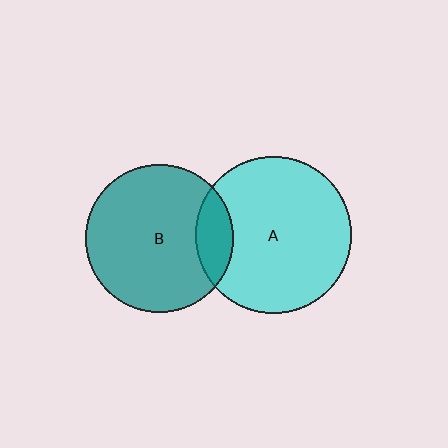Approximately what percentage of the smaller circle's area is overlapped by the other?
Approximately 15%.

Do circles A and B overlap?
Yes.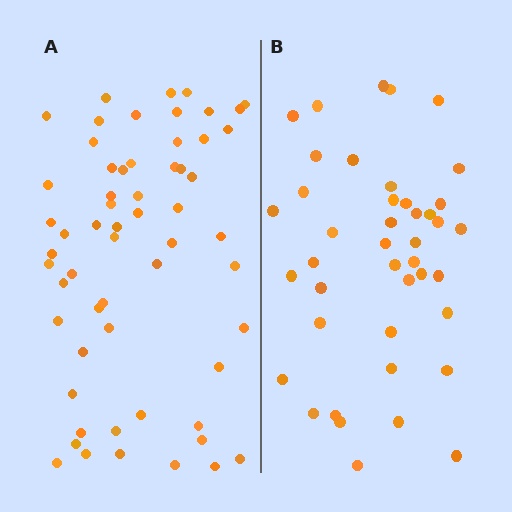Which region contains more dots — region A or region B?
Region A (the left region) has more dots.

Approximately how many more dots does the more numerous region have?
Region A has approximately 15 more dots than region B.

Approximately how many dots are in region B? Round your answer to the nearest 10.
About 40 dots. (The exact count is 42, which rounds to 40.)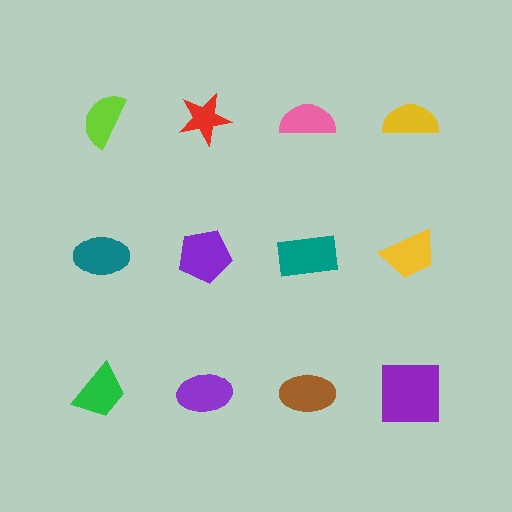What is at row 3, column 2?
A purple ellipse.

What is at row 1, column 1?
A lime semicircle.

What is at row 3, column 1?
A green trapezoid.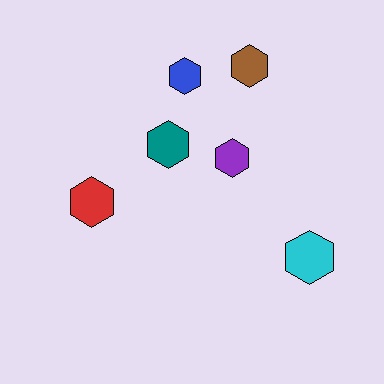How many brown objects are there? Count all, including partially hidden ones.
There is 1 brown object.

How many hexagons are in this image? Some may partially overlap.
There are 6 hexagons.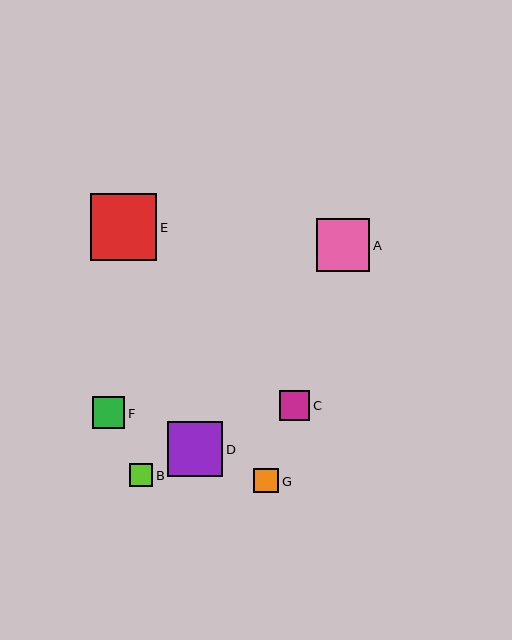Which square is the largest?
Square E is the largest with a size of approximately 67 pixels.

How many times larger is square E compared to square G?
Square E is approximately 2.7 times the size of square G.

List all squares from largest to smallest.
From largest to smallest: E, D, A, F, C, G, B.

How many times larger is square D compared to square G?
Square D is approximately 2.2 times the size of square G.